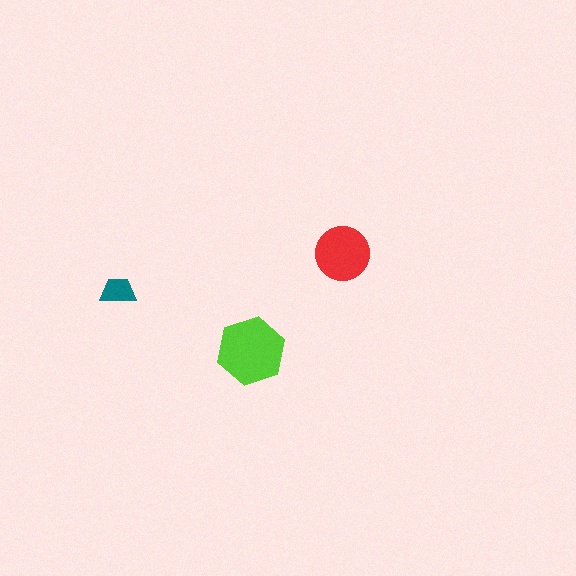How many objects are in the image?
There are 3 objects in the image.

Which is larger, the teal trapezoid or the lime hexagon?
The lime hexagon.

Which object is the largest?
The lime hexagon.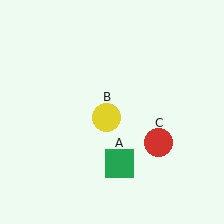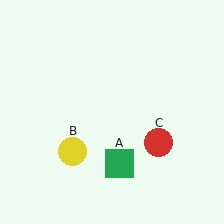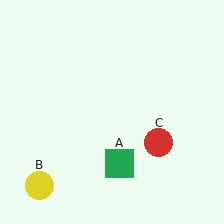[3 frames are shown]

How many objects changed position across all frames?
1 object changed position: yellow circle (object B).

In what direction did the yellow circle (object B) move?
The yellow circle (object B) moved down and to the left.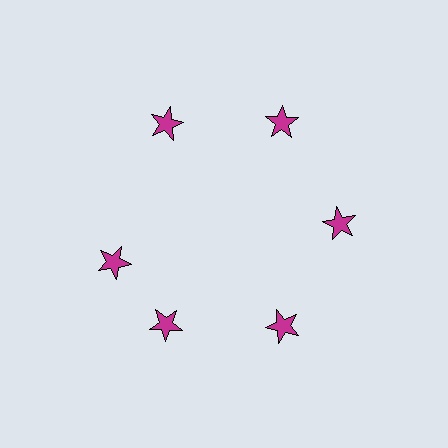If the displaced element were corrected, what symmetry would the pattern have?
It would have 6-fold rotational symmetry — the pattern would map onto itself every 60 degrees.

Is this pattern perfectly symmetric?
No. The 6 magenta stars are arranged in a ring, but one element near the 9 o'clock position is rotated out of alignment along the ring, breaking the 6-fold rotational symmetry.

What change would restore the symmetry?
The symmetry would be restored by rotating it back into even spacing with its neighbors so that all 6 stars sit at equal angles and equal distance from the center.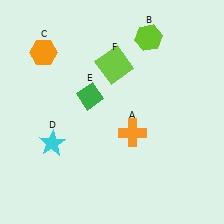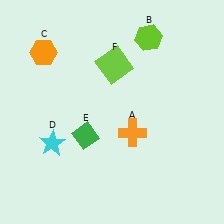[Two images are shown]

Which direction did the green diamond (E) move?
The green diamond (E) moved down.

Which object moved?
The green diamond (E) moved down.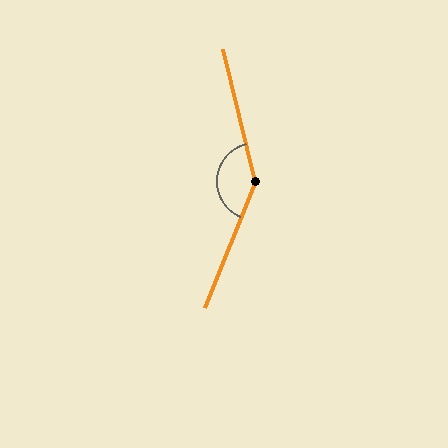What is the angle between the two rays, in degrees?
Approximately 144 degrees.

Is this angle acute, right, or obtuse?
It is obtuse.